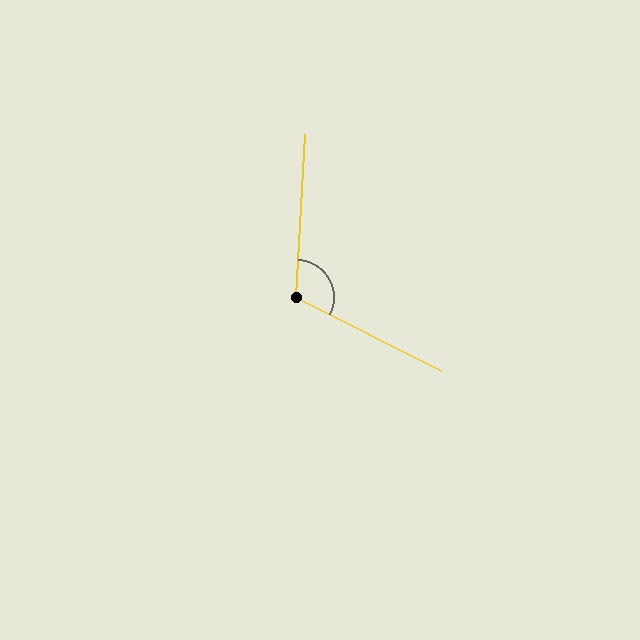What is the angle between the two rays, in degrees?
Approximately 113 degrees.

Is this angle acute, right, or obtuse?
It is obtuse.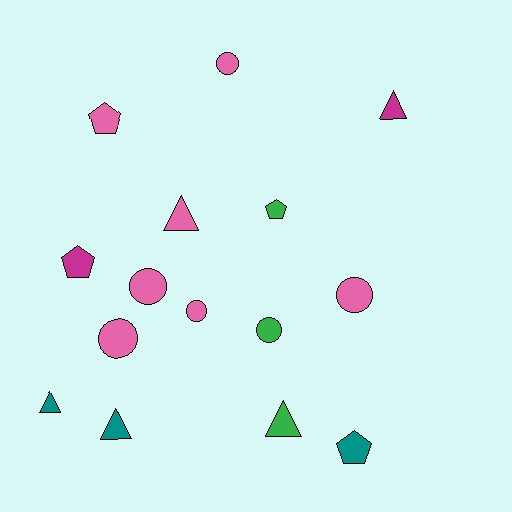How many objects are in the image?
There are 15 objects.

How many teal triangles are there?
There are 2 teal triangles.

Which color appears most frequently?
Pink, with 7 objects.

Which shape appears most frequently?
Circle, with 6 objects.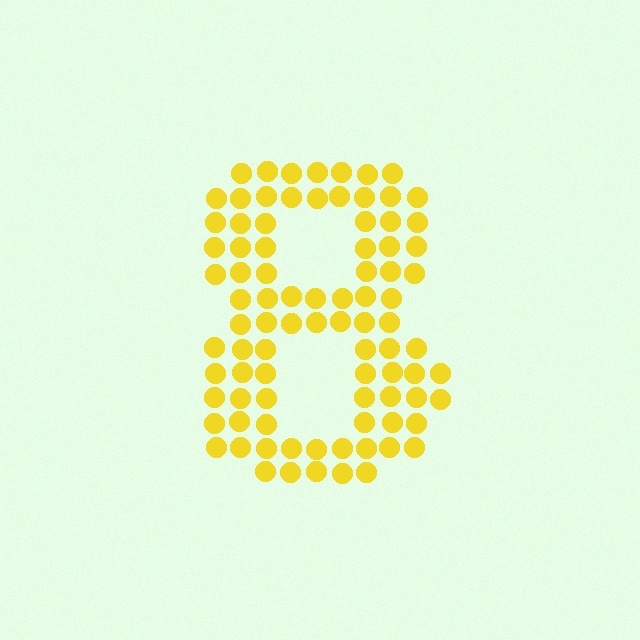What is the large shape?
The large shape is the digit 8.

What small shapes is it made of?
It is made of small circles.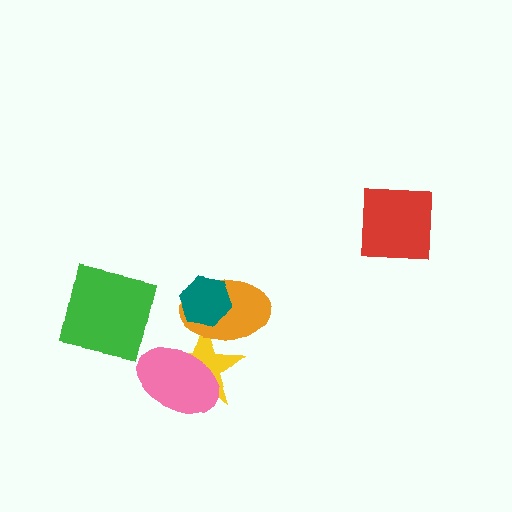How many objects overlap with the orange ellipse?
2 objects overlap with the orange ellipse.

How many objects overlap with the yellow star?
2 objects overlap with the yellow star.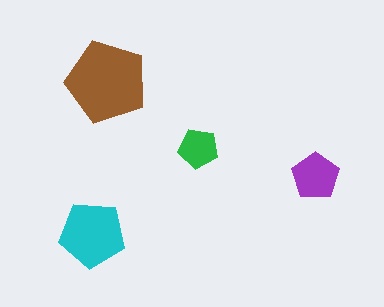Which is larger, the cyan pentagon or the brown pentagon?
The brown one.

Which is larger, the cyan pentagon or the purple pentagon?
The cyan one.